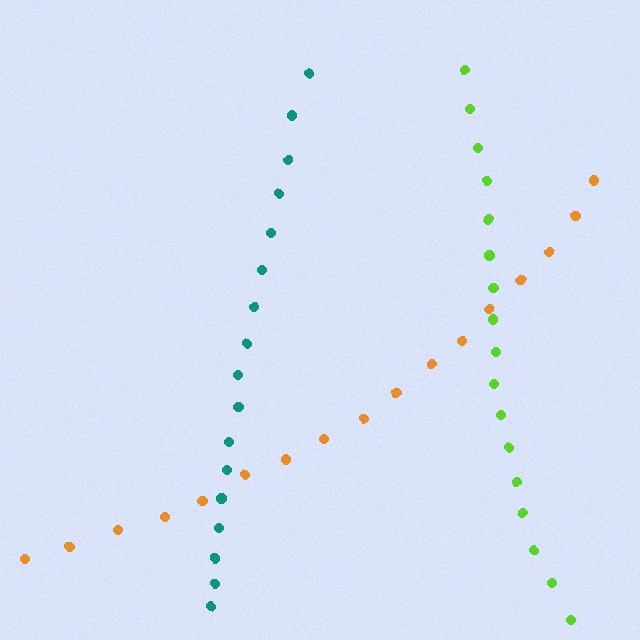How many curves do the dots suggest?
There are 3 distinct paths.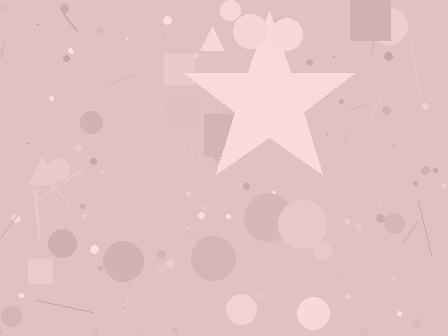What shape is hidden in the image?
A star is hidden in the image.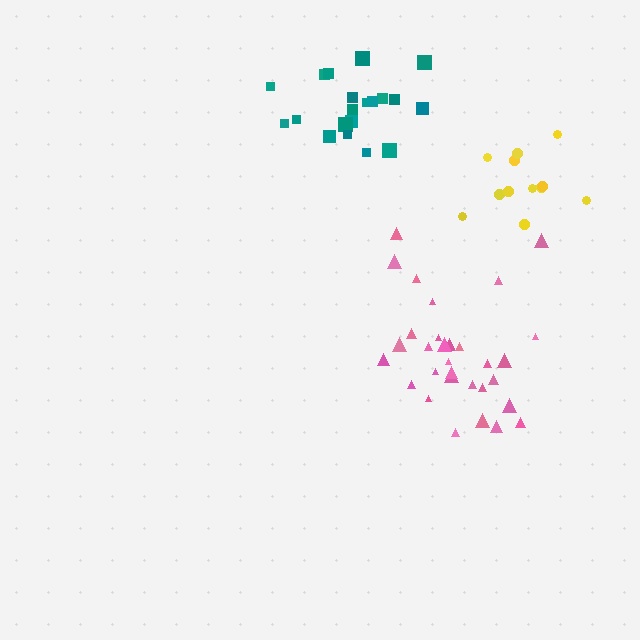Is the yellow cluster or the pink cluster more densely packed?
Pink.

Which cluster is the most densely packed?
Teal.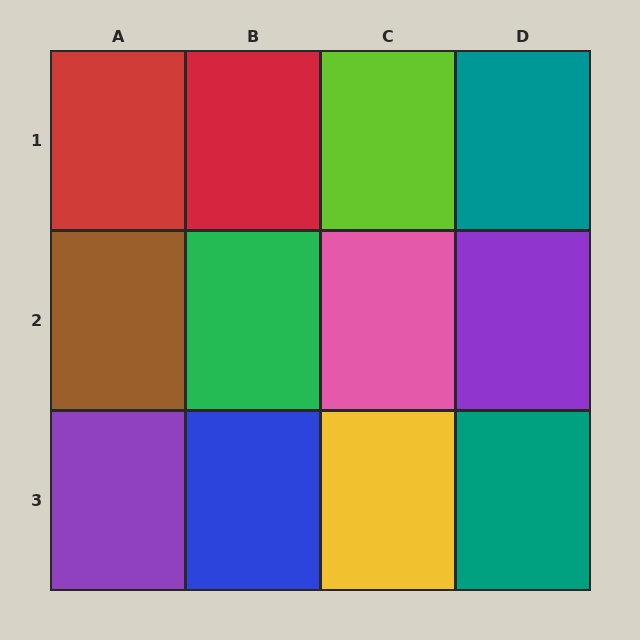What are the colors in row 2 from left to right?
Brown, green, pink, purple.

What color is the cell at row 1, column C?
Lime.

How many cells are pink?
1 cell is pink.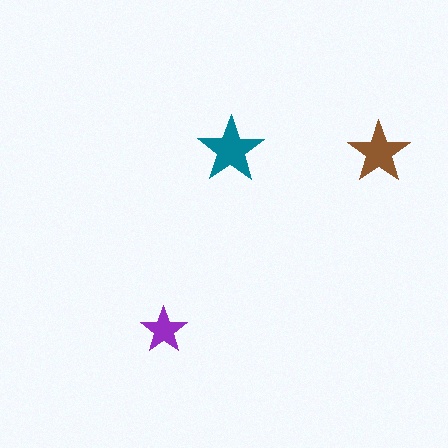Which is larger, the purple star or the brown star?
The brown one.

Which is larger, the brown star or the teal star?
The teal one.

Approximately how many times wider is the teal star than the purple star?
About 1.5 times wider.